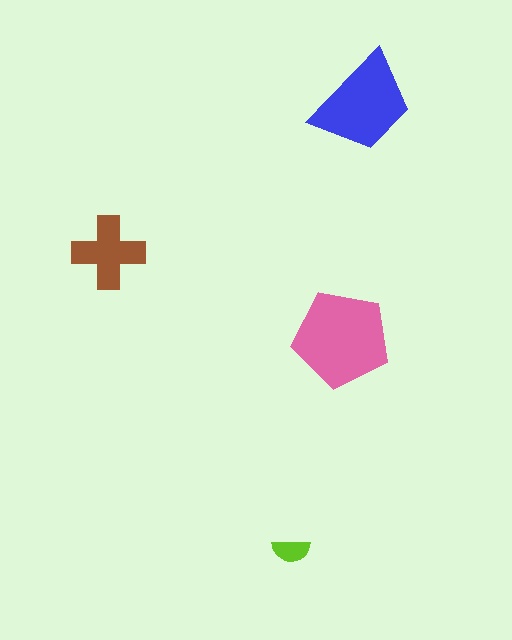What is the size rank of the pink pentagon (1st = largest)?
1st.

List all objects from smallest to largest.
The lime semicircle, the brown cross, the blue trapezoid, the pink pentagon.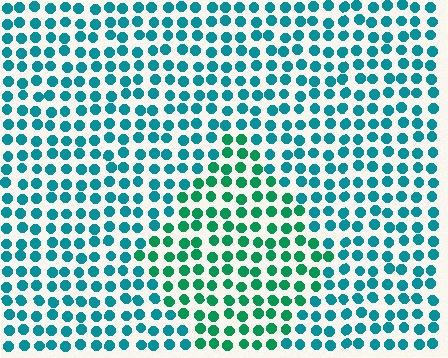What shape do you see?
I see a diamond.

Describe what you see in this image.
The image is filled with small teal elements in a uniform arrangement. A diamond-shaped region is visible where the elements are tinted to a slightly different hue, forming a subtle color boundary.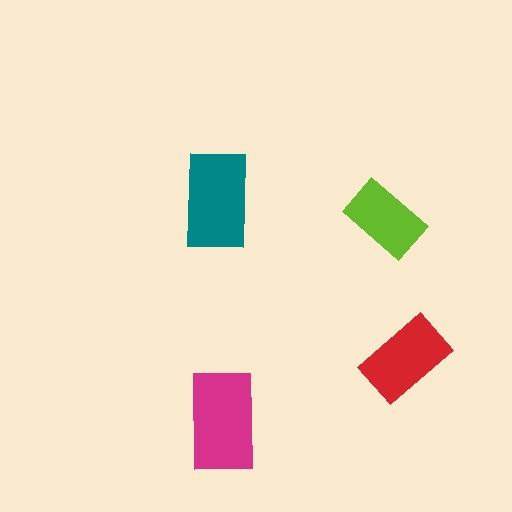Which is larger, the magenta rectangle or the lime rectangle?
The magenta one.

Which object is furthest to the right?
The red rectangle is rightmost.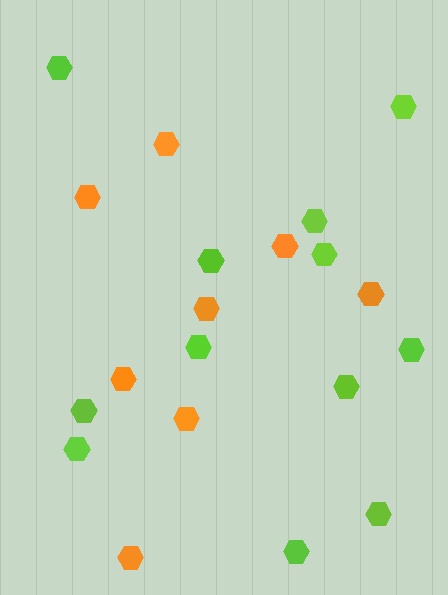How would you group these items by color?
There are 2 groups: one group of lime hexagons (12) and one group of orange hexagons (8).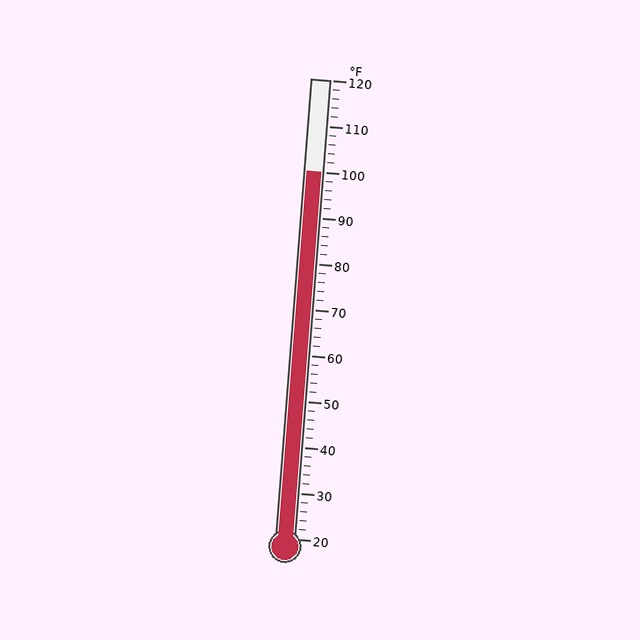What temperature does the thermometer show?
The thermometer shows approximately 100°F.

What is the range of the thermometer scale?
The thermometer scale ranges from 20°F to 120°F.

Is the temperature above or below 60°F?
The temperature is above 60°F.